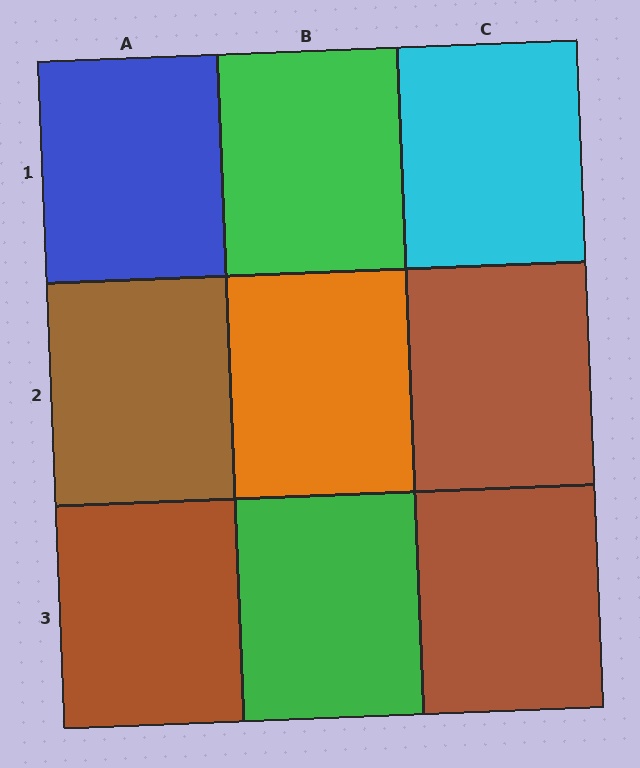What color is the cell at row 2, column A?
Brown.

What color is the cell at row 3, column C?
Brown.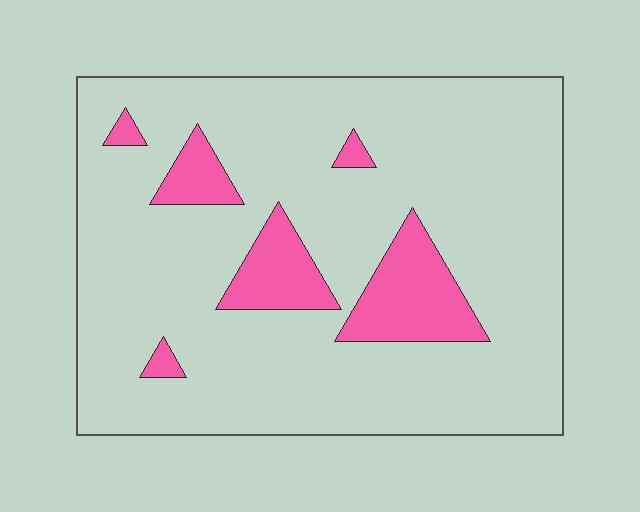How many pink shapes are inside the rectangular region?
6.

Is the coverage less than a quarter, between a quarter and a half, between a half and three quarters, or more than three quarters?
Less than a quarter.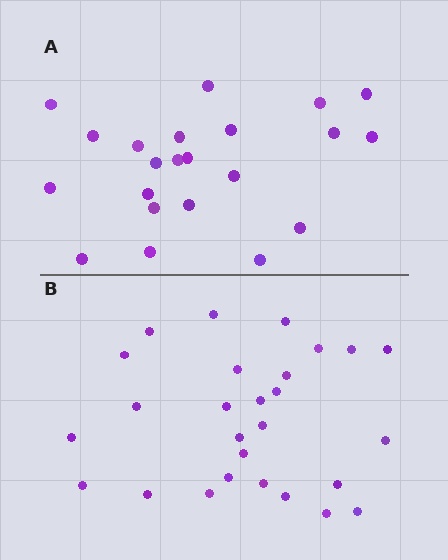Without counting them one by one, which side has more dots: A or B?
Region B (the bottom region) has more dots.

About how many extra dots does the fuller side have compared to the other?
Region B has about 5 more dots than region A.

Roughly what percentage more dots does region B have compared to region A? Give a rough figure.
About 25% more.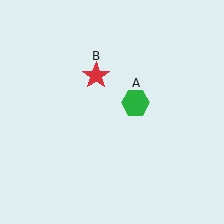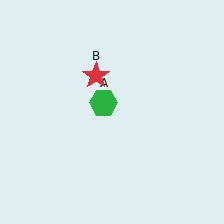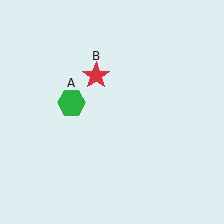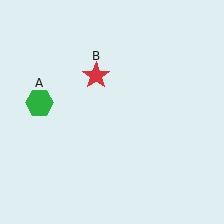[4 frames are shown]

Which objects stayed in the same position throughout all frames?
Red star (object B) remained stationary.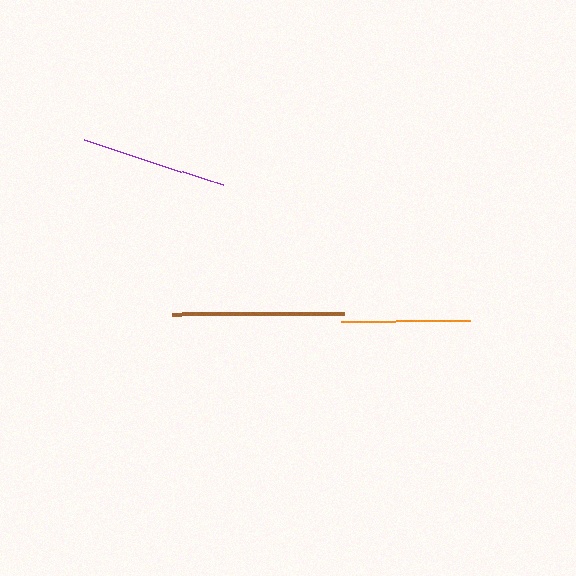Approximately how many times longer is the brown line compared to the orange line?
The brown line is approximately 1.3 times the length of the orange line.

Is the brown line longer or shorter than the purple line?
The brown line is longer than the purple line.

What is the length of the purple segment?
The purple segment is approximately 146 pixels long.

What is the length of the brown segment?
The brown segment is approximately 172 pixels long.